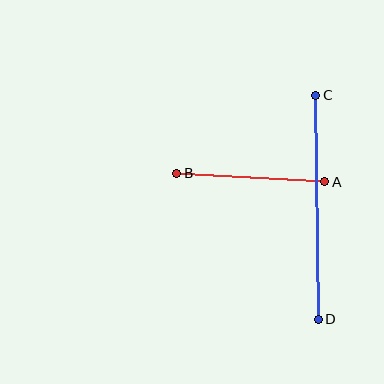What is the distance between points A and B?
The distance is approximately 148 pixels.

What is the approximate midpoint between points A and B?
The midpoint is at approximately (251, 177) pixels.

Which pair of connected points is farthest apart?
Points C and D are farthest apart.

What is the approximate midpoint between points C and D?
The midpoint is at approximately (317, 207) pixels.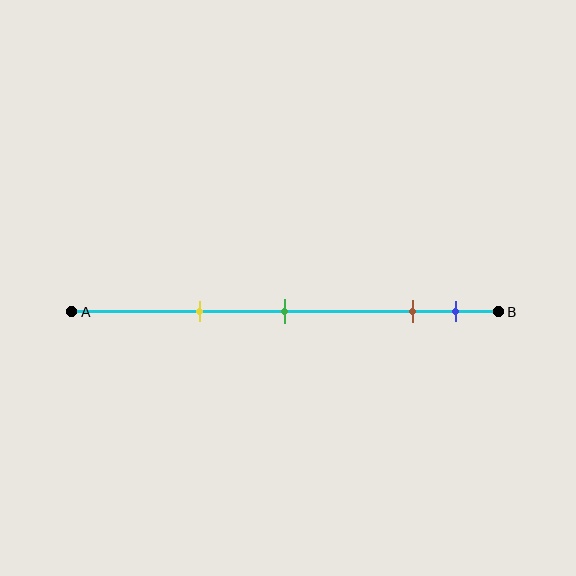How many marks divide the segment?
There are 4 marks dividing the segment.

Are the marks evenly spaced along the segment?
No, the marks are not evenly spaced.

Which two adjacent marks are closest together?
The brown and blue marks are the closest adjacent pair.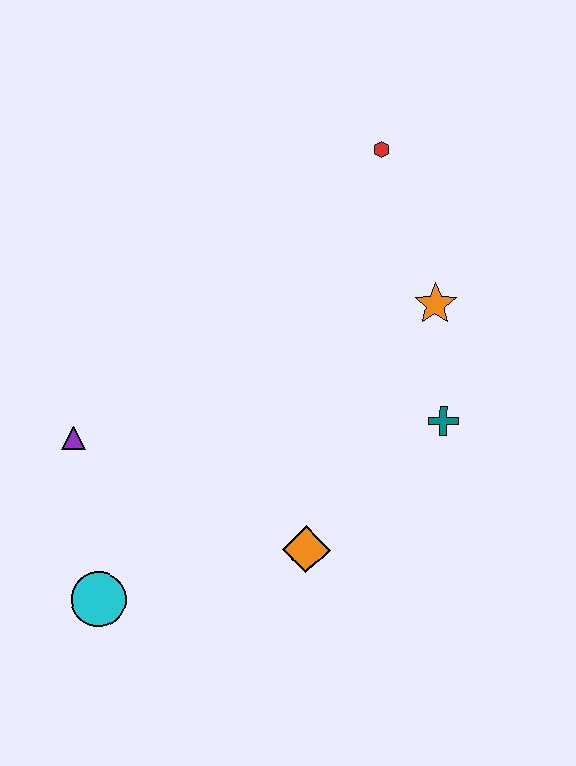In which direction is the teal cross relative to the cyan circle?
The teal cross is to the right of the cyan circle.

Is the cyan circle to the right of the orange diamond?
No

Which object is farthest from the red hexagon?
The cyan circle is farthest from the red hexagon.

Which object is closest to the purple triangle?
The cyan circle is closest to the purple triangle.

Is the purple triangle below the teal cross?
Yes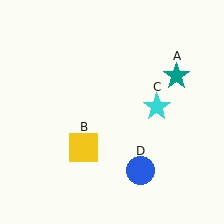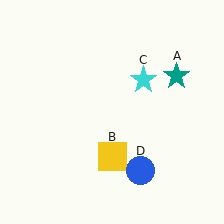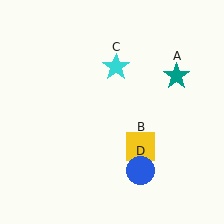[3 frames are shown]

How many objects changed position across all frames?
2 objects changed position: yellow square (object B), cyan star (object C).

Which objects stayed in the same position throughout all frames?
Teal star (object A) and blue circle (object D) remained stationary.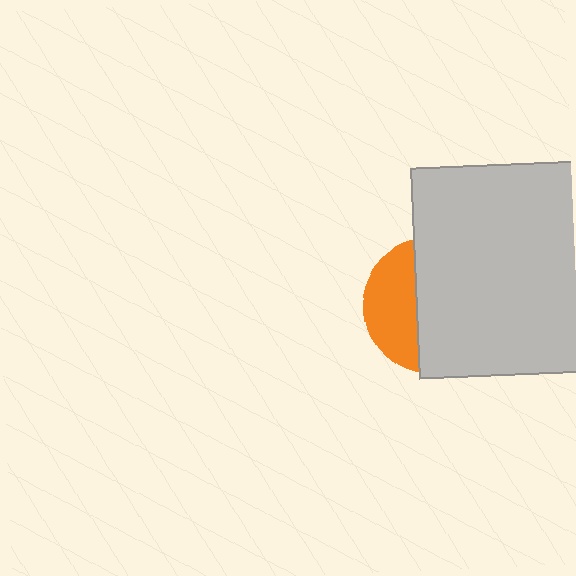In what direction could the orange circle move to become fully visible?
The orange circle could move left. That would shift it out from behind the light gray square entirely.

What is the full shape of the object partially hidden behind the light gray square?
The partially hidden object is an orange circle.